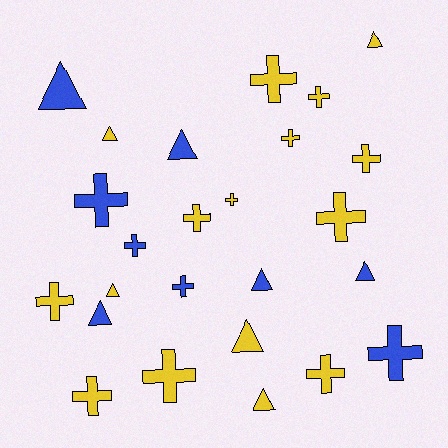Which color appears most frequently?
Yellow, with 16 objects.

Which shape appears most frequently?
Cross, with 15 objects.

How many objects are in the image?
There are 25 objects.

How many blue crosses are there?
There are 4 blue crosses.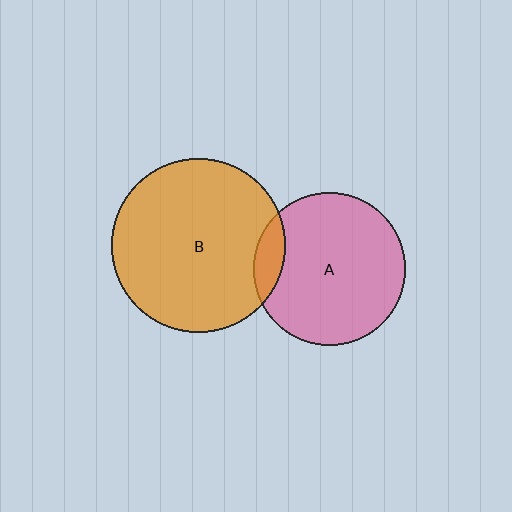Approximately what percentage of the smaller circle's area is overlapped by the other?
Approximately 10%.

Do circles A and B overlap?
Yes.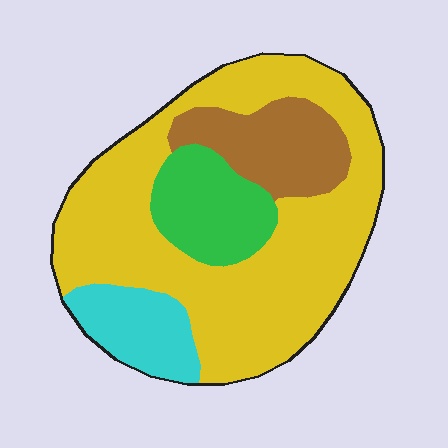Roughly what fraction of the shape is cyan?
Cyan covers around 10% of the shape.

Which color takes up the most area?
Yellow, at roughly 60%.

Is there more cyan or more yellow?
Yellow.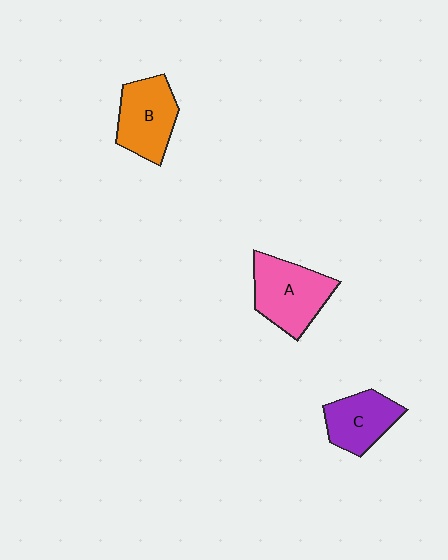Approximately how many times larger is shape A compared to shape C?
Approximately 1.3 times.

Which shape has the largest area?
Shape A (pink).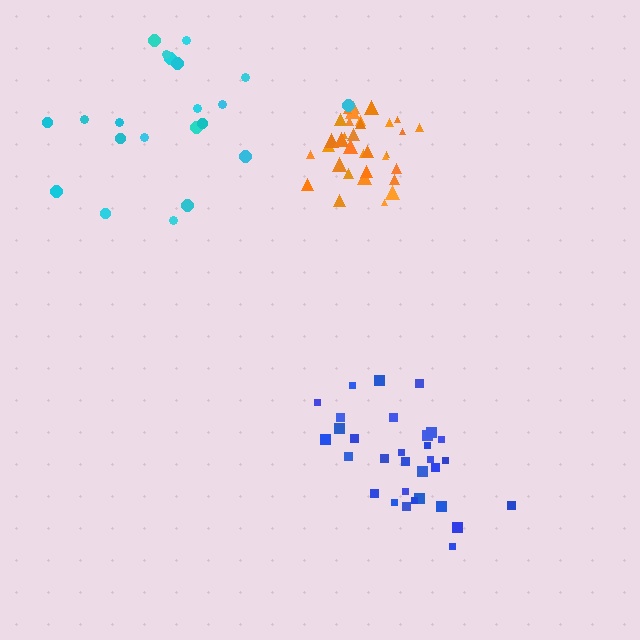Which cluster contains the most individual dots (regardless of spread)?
Orange (33).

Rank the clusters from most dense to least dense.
orange, blue, cyan.